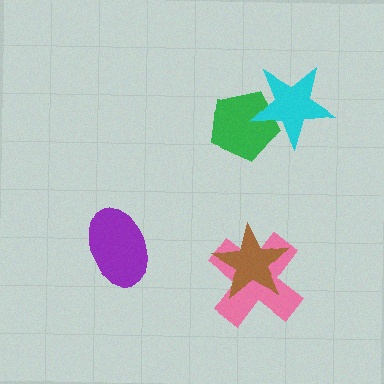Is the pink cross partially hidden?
Yes, it is partially covered by another shape.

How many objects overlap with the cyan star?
1 object overlaps with the cyan star.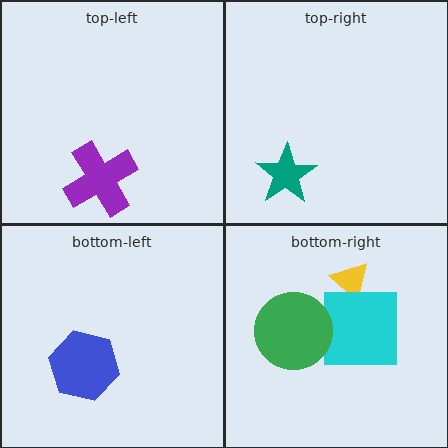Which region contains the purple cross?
The top-left region.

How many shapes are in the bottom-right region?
3.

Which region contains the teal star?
The top-right region.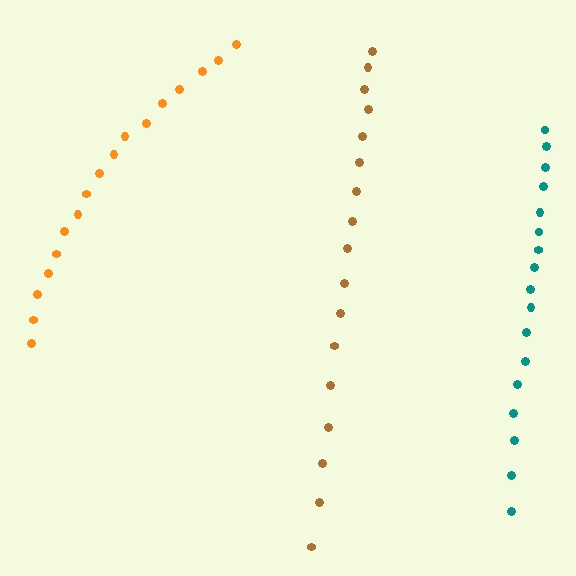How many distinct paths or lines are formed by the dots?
There are 3 distinct paths.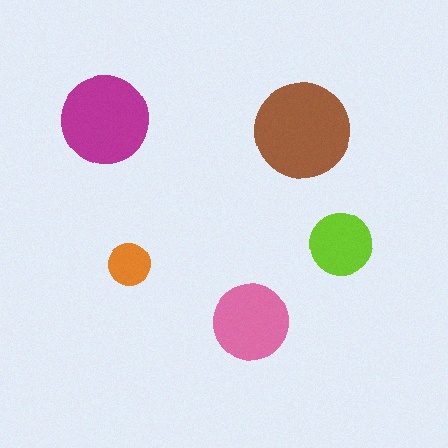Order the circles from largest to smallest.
the brown one, the magenta one, the pink one, the lime one, the orange one.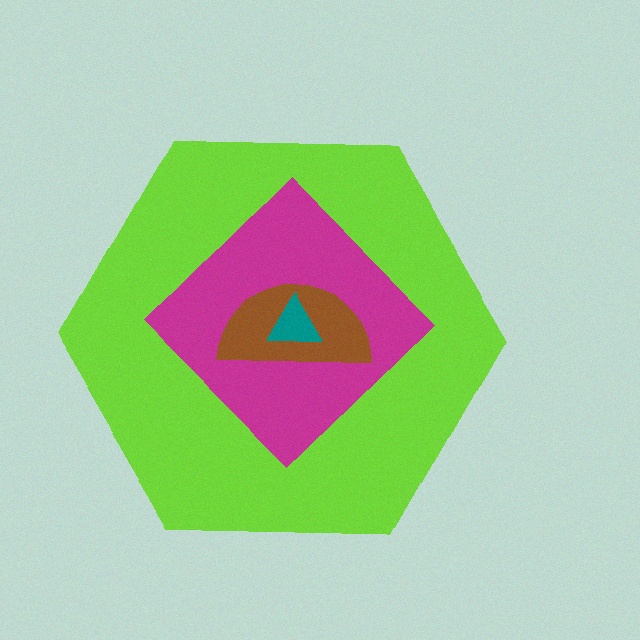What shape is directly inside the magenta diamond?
The brown semicircle.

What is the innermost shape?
The teal triangle.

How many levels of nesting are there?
4.